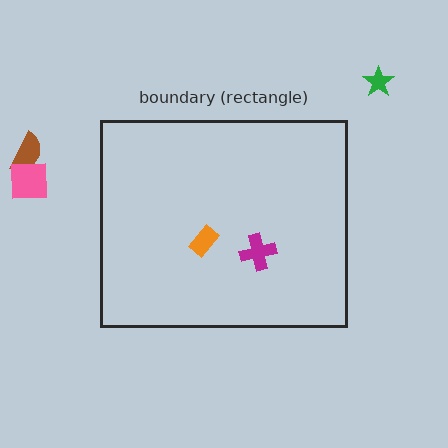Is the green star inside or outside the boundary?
Outside.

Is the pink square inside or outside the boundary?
Outside.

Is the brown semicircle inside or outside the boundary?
Outside.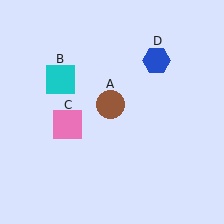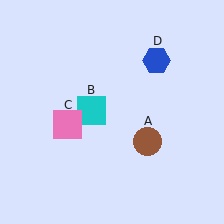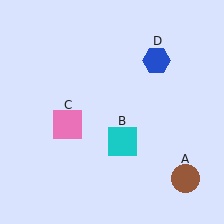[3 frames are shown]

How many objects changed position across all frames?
2 objects changed position: brown circle (object A), cyan square (object B).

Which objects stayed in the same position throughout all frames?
Pink square (object C) and blue hexagon (object D) remained stationary.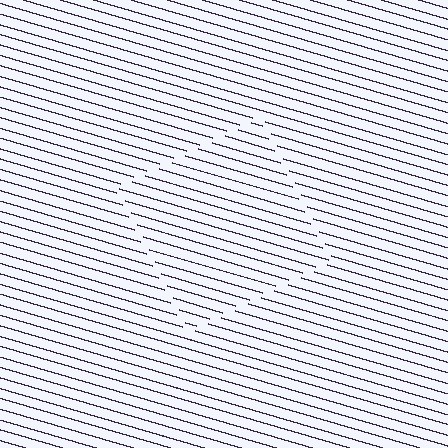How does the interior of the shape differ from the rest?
The interior of the shape contains the same grating, shifted by half a period — the contour is defined by the phase discontinuity where line-ends from the inner and outer gratings abut.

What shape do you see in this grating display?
An illusory square. The interior of the shape contains the same grating, shifted by half a period — the contour is defined by the phase discontinuity where line-ends from the inner and outer gratings abut.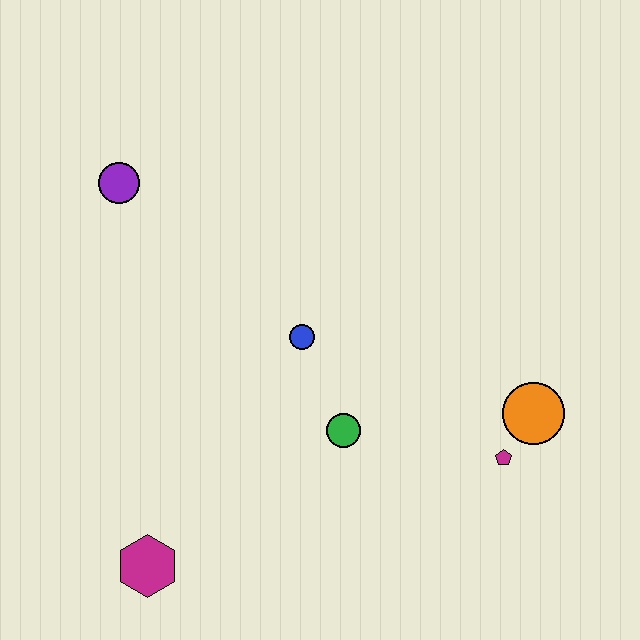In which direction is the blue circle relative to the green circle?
The blue circle is above the green circle.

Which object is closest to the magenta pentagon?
The orange circle is closest to the magenta pentagon.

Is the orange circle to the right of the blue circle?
Yes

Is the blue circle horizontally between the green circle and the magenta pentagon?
No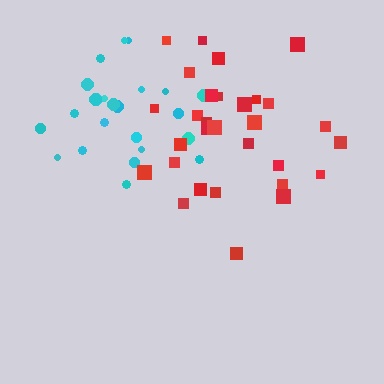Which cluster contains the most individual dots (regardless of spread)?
Red (30).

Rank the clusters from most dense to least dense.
cyan, red.